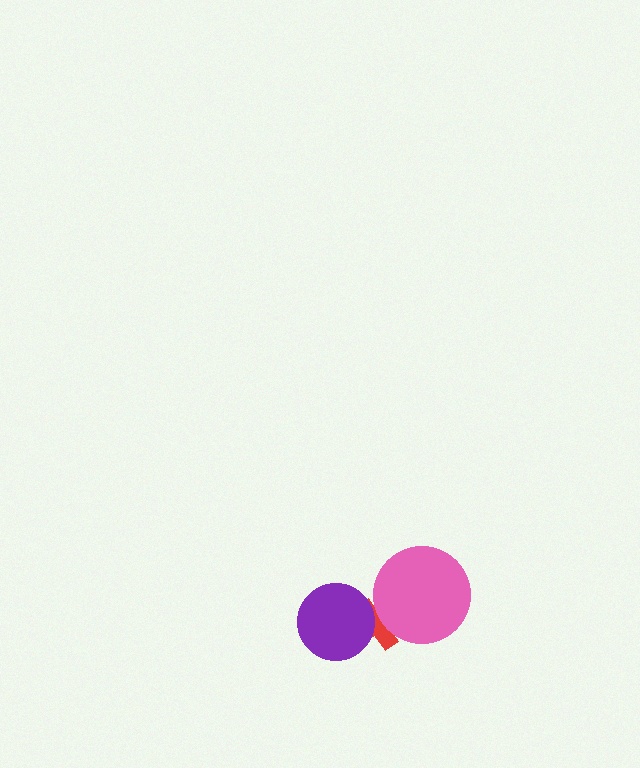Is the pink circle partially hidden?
No, no other shape covers it.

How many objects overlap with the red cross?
2 objects overlap with the red cross.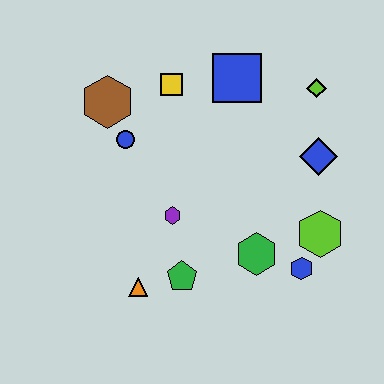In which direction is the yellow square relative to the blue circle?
The yellow square is above the blue circle.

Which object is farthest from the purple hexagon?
The lime diamond is farthest from the purple hexagon.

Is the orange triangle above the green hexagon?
No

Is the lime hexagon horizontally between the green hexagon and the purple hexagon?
No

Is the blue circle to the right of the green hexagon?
No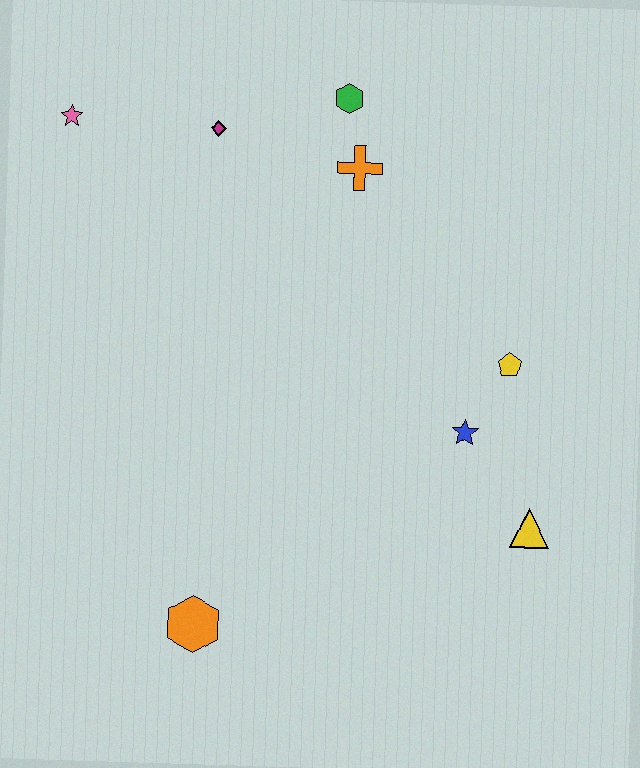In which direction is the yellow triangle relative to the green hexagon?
The yellow triangle is below the green hexagon.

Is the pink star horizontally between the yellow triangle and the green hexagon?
No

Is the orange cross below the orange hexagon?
No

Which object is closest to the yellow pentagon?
The blue star is closest to the yellow pentagon.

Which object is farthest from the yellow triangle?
The pink star is farthest from the yellow triangle.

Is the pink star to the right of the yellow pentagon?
No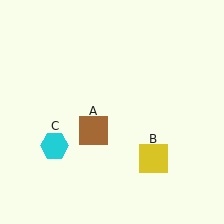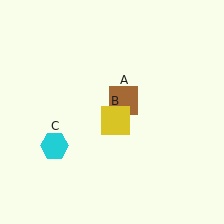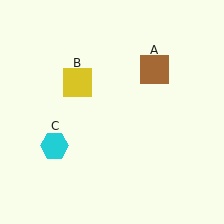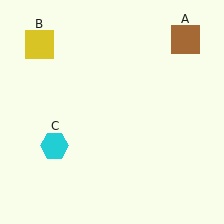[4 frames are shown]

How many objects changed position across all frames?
2 objects changed position: brown square (object A), yellow square (object B).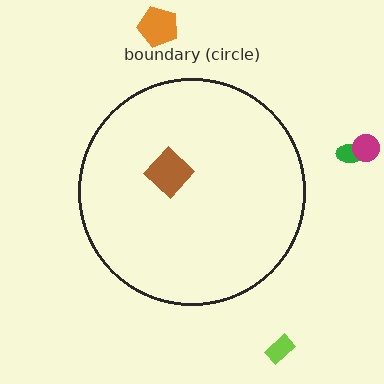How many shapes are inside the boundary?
1 inside, 4 outside.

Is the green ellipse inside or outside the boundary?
Outside.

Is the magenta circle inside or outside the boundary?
Outside.